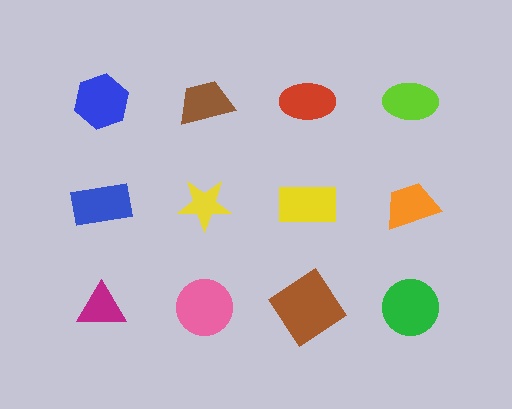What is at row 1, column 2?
A brown trapezoid.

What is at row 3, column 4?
A green circle.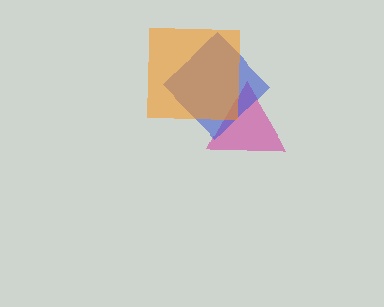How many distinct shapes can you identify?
There are 3 distinct shapes: a magenta triangle, a blue diamond, an orange square.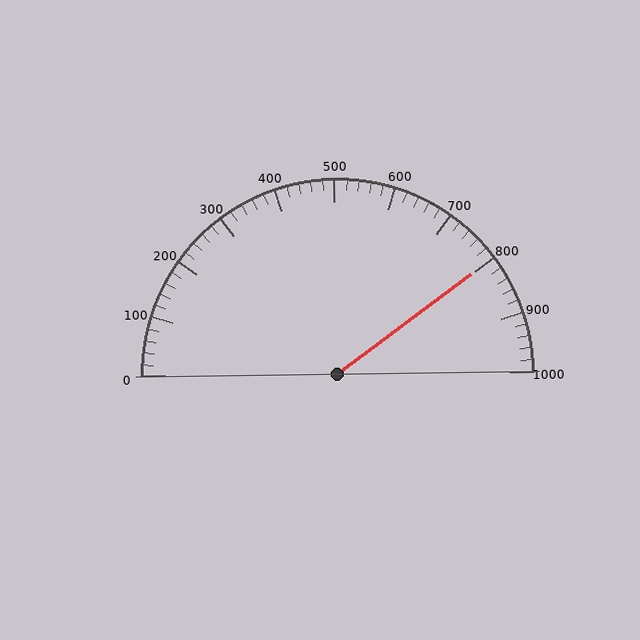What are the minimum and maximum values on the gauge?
The gauge ranges from 0 to 1000.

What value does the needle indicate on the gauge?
The needle indicates approximately 800.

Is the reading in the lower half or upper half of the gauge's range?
The reading is in the upper half of the range (0 to 1000).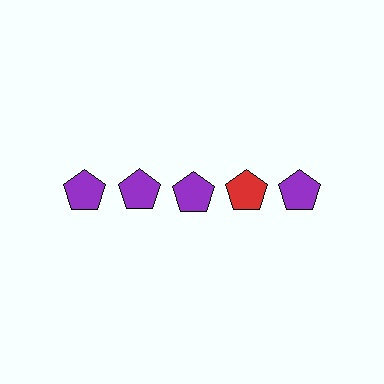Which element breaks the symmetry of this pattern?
The red pentagon in the top row, second from right column breaks the symmetry. All other shapes are purple pentagons.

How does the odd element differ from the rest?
It has a different color: red instead of purple.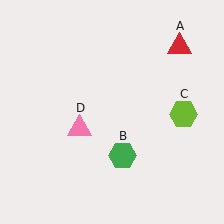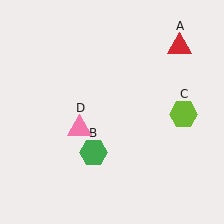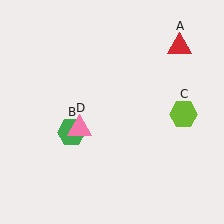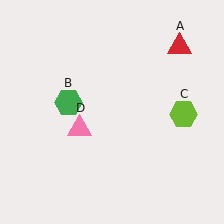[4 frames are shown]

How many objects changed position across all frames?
1 object changed position: green hexagon (object B).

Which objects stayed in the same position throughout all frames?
Red triangle (object A) and lime hexagon (object C) and pink triangle (object D) remained stationary.